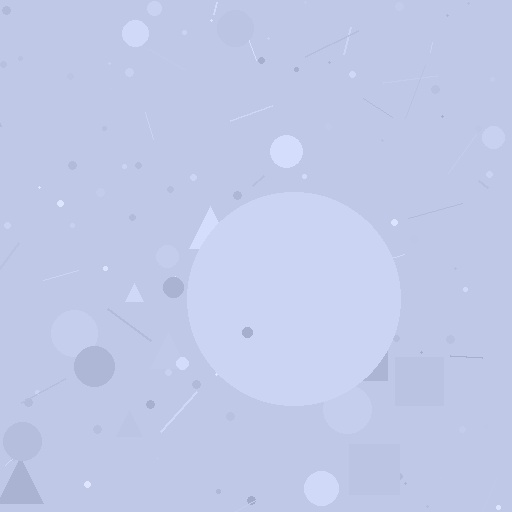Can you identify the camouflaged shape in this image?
The camouflaged shape is a circle.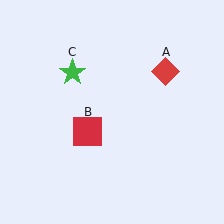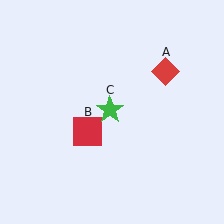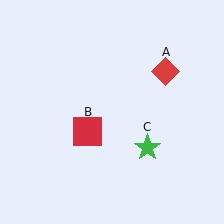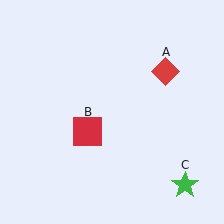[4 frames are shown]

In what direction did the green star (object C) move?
The green star (object C) moved down and to the right.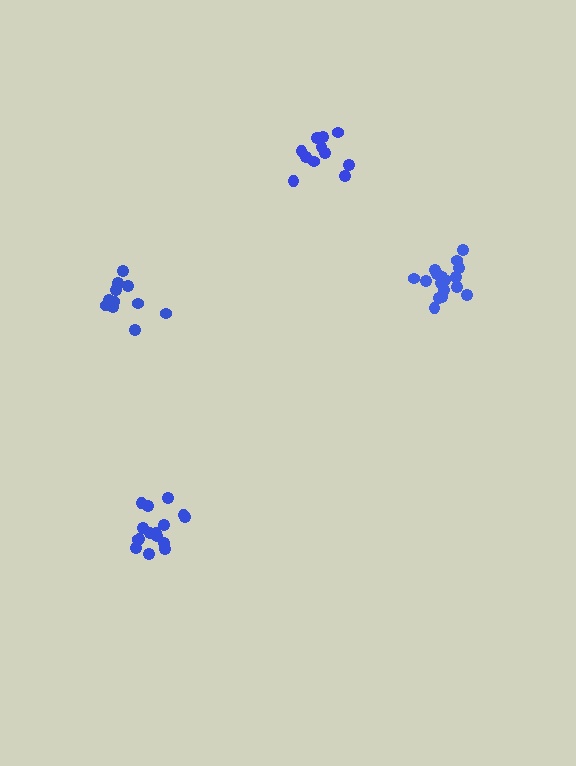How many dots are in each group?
Group 1: 16 dots, Group 2: 11 dots, Group 3: 17 dots, Group 4: 11 dots (55 total).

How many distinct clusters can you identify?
There are 4 distinct clusters.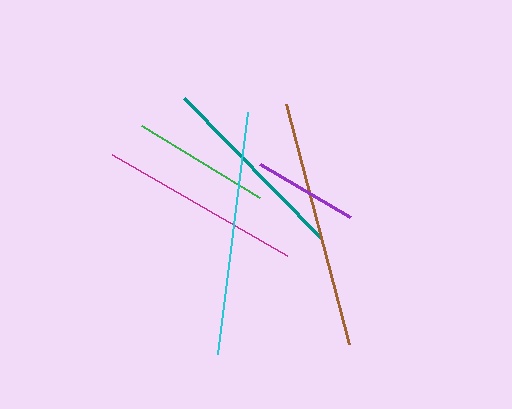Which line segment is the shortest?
The purple line is the shortest at approximately 105 pixels.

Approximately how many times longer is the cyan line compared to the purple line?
The cyan line is approximately 2.3 times the length of the purple line.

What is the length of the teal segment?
The teal segment is approximately 196 pixels long.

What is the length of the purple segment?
The purple segment is approximately 105 pixels long.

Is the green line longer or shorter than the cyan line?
The cyan line is longer than the green line.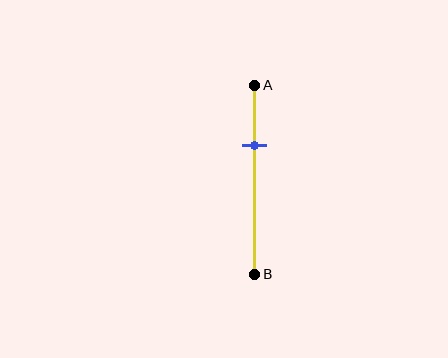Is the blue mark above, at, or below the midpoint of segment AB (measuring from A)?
The blue mark is above the midpoint of segment AB.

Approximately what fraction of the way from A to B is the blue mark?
The blue mark is approximately 30% of the way from A to B.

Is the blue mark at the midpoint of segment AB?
No, the mark is at about 30% from A, not at the 50% midpoint.